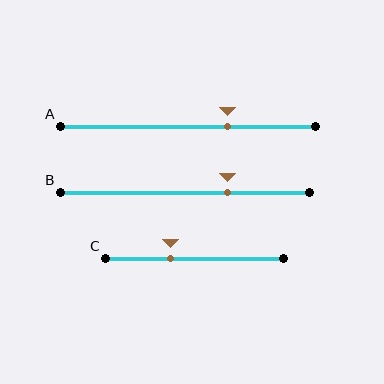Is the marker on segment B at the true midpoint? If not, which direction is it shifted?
No, the marker on segment B is shifted to the right by about 17% of the segment length.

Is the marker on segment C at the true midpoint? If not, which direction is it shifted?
No, the marker on segment C is shifted to the left by about 13% of the segment length.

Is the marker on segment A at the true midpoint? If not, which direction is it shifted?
No, the marker on segment A is shifted to the right by about 15% of the segment length.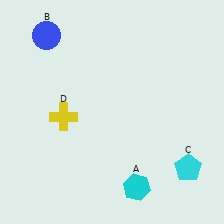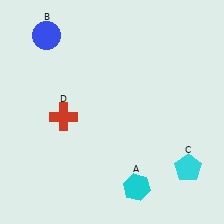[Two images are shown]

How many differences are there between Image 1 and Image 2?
There is 1 difference between the two images.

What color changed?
The cross (D) changed from yellow in Image 1 to red in Image 2.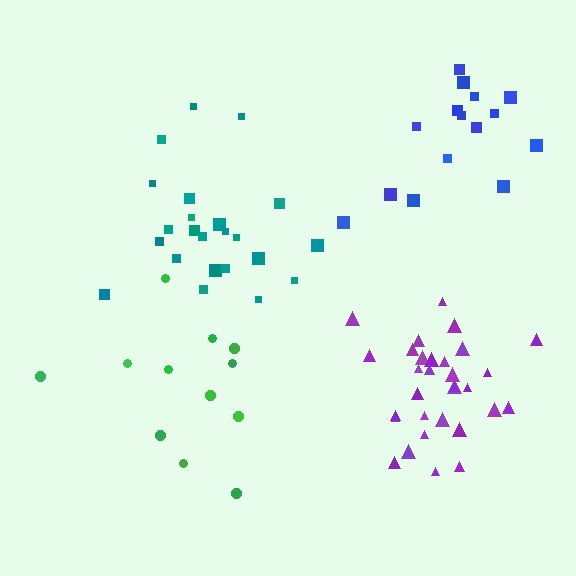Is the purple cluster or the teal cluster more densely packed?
Purple.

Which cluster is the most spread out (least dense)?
Green.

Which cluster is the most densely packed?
Purple.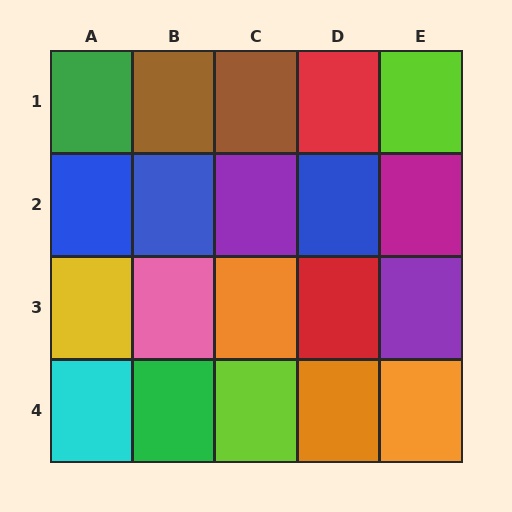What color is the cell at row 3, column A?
Yellow.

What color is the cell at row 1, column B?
Brown.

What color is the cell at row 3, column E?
Purple.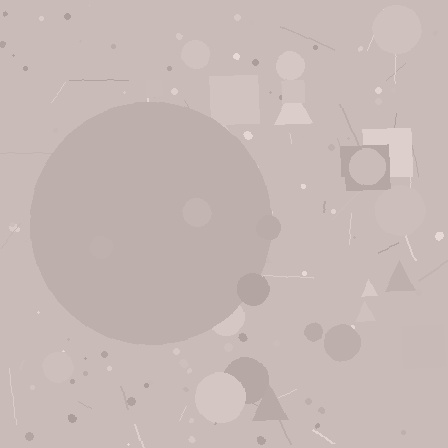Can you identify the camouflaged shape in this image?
The camouflaged shape is a circle.